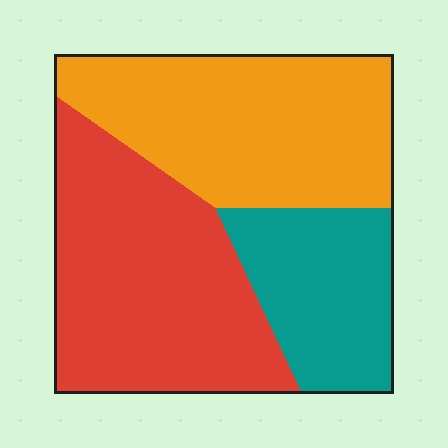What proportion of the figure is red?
Red takes up between a quarter and a half of the figure.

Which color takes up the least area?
Teal, at roughly 20%.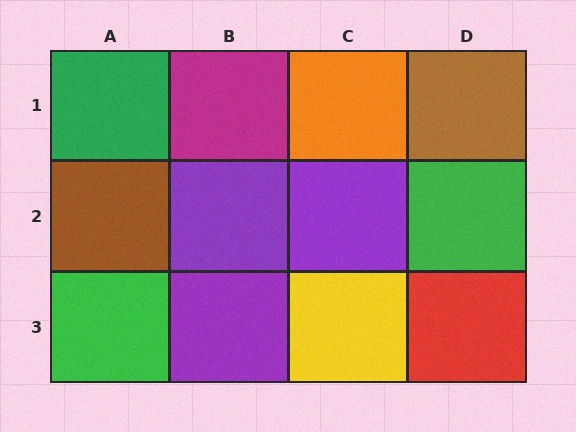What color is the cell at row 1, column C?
Orange.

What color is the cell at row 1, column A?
Green.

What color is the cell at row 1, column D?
Brown.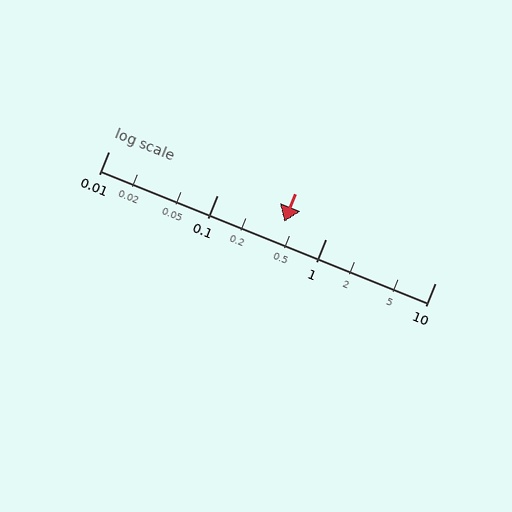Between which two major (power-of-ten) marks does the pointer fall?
The pointer is between 0.1 and 1.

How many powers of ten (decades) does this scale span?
The scale spans 3 decades, from 0.01 to 10.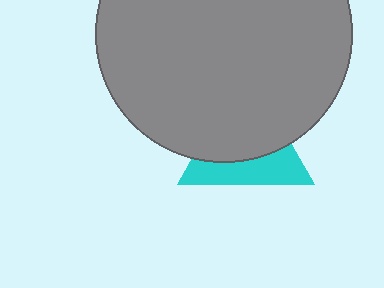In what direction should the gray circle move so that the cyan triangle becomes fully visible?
The gray circle should move up. That is the shortest direction to clear the overlap and leave the cyan triangle fully visible.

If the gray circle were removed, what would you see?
You would see the complete cyan triangle.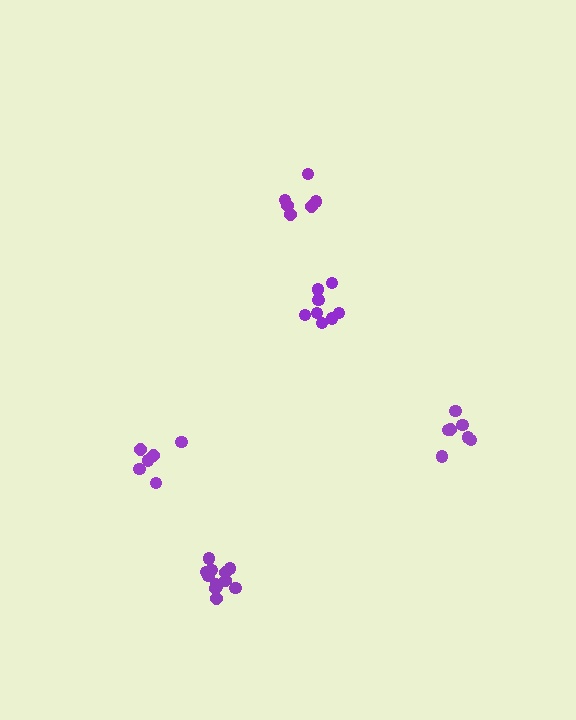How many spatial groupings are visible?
There are 5 spatial groupings.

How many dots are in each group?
Group 1: 7 dots, Group 2: 6 dots, Group 3: 6 dots, Group 4: 8 dots, Group 5: 12 dots (39 total).